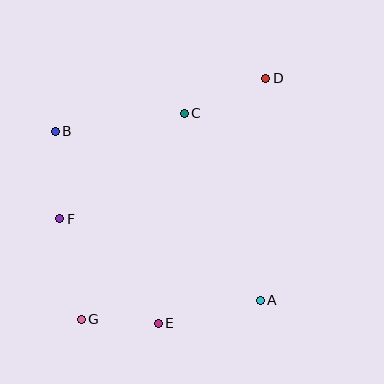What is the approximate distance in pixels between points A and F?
The distance between A and F is approximately 217 pixels.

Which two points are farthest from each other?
Points D and G are farthest from each other.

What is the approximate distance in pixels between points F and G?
The distance between F and G is approximately 103 pixels.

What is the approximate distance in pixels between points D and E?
The distance between D and E is approximately 267 pixels.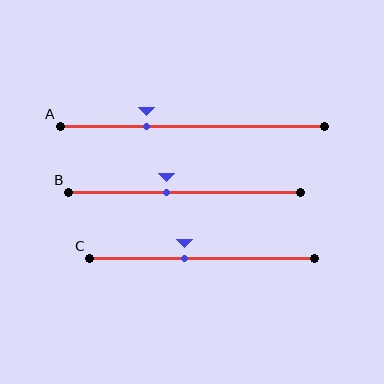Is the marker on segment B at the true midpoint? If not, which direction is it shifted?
No, the marker on segment B is shifted to the left by about 8% of the segment length.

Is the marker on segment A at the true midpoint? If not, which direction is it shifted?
No, the marker on segment A is shifted to the left by about 17% of the segment length.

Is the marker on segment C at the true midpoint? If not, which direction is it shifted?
No, the marker on segment C is shifted to the left by about 8% of the segment length.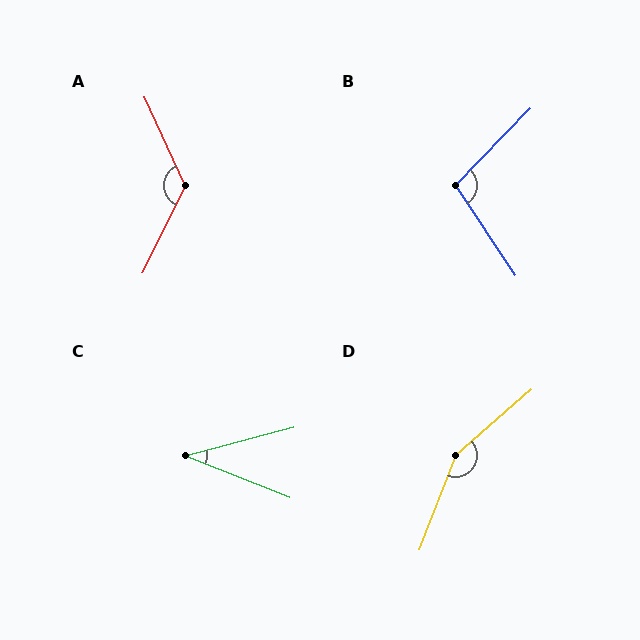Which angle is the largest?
D, at approximately 153 degrees.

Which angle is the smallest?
C, at approximately 36 degrees.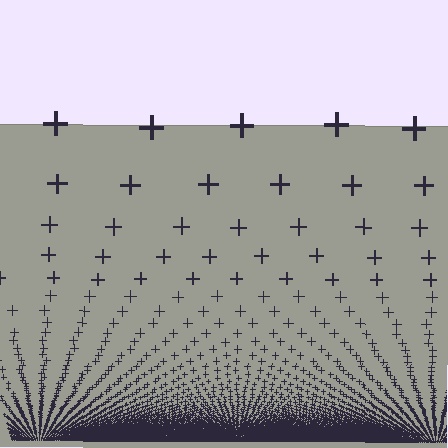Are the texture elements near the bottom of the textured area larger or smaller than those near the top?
Smaller. The gradient is inverted — elements near the bottom are smaller and denser.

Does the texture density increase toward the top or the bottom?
Density increases toward the bottom.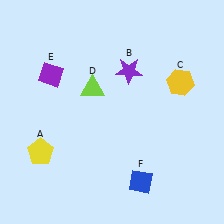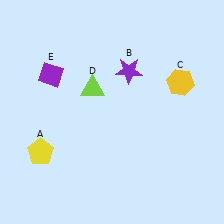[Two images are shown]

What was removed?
The blue diamond (F) was removed in Image 2.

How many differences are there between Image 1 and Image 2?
There is 1 difference between the two images.